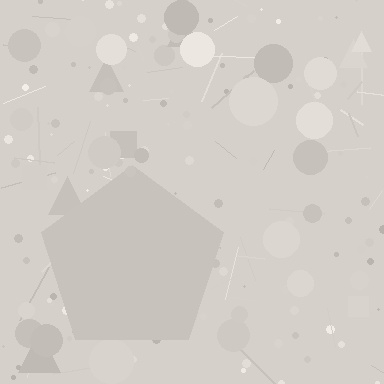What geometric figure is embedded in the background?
A pentagon is embedded in the background.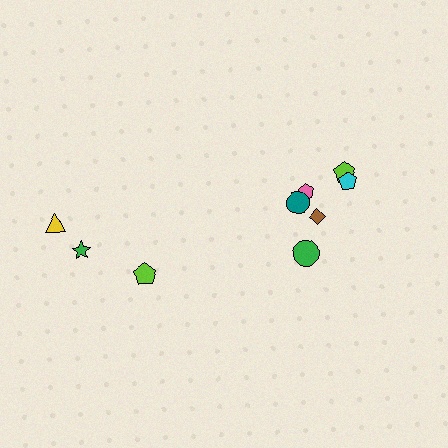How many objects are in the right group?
There are 6 objects.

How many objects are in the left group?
There are 3 objects.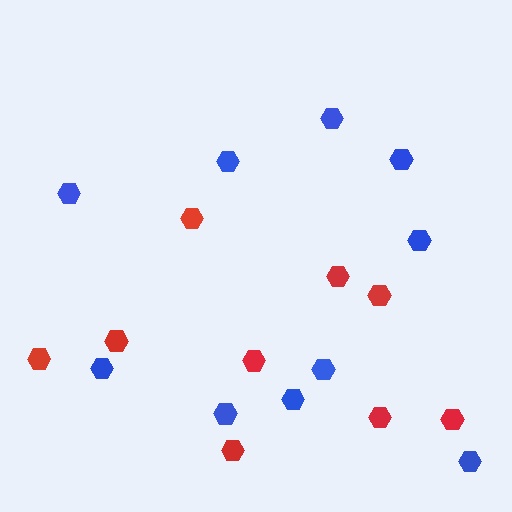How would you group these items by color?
There are 2 groups: one group of blue hexagons (10) and one group of red hexagons (9).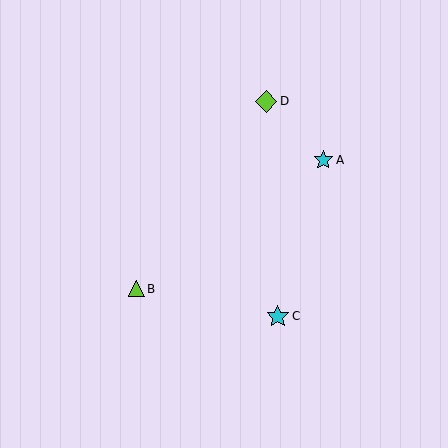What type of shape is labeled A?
Shape A is a cyan star.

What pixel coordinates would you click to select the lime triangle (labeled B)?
Click at (136, 289) to select the lime triangle B.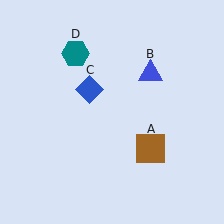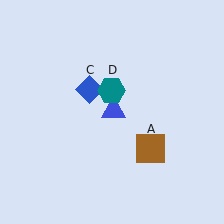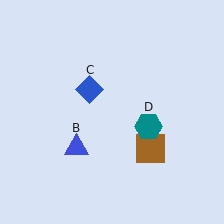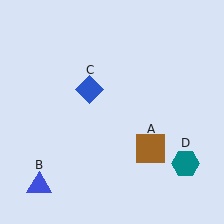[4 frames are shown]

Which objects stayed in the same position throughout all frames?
Brown square (object A) and blue diamond (object C) remained stationary.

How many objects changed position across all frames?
2 objects changed position: blue triangle (object B), teal hexagon (object D).